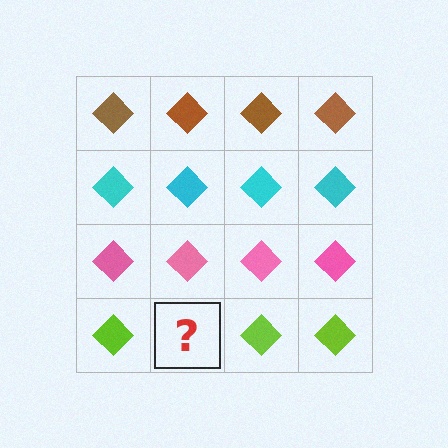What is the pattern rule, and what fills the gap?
The rule is that each row has a consistent color. The gap should be filled with a lime diamond.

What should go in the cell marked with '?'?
The missing cell should contain a lime diamond.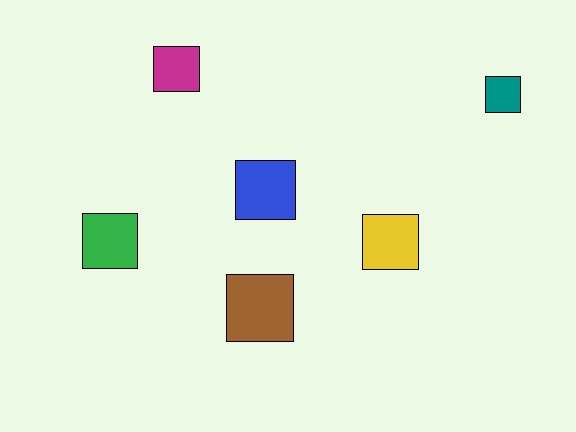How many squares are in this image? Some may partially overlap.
There are 6 squares.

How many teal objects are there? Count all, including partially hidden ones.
There is 1 teal object.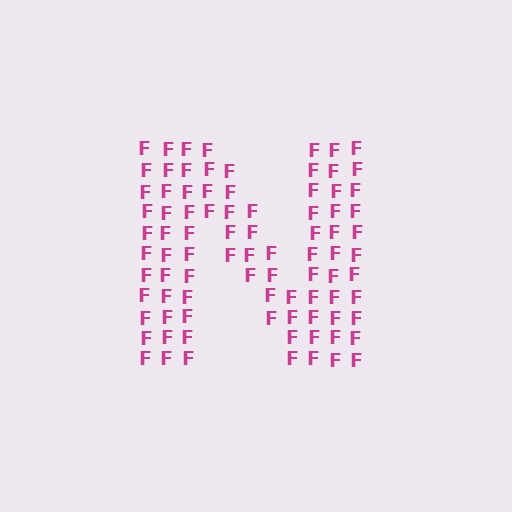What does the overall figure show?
The overall figure shows the letter N.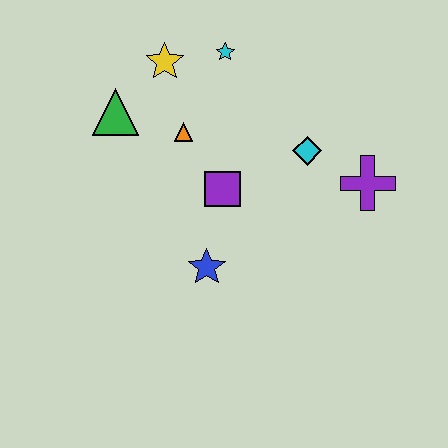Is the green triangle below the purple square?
No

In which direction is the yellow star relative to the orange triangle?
The yellow star is above the orange triangle.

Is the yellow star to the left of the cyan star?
Yes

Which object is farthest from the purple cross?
The green triangle is farthest from the purple cross.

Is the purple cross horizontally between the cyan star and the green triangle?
No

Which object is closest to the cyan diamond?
The purple cross is closest to the cyan diamond.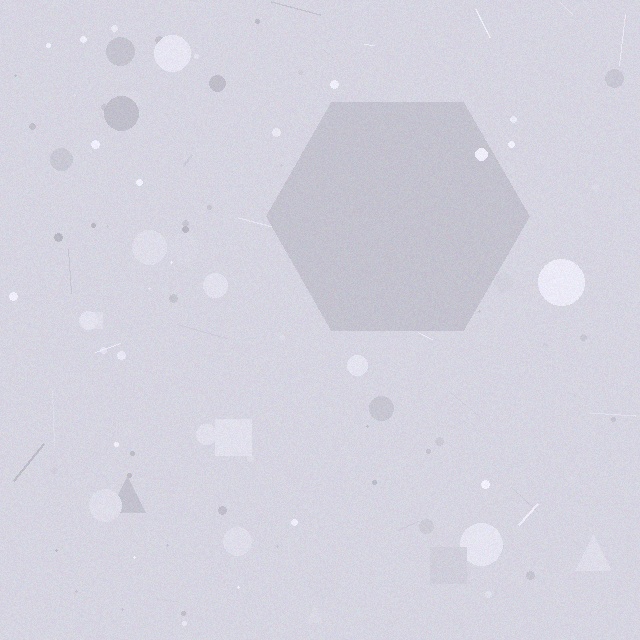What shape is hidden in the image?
A hexagon is hidden in the image.